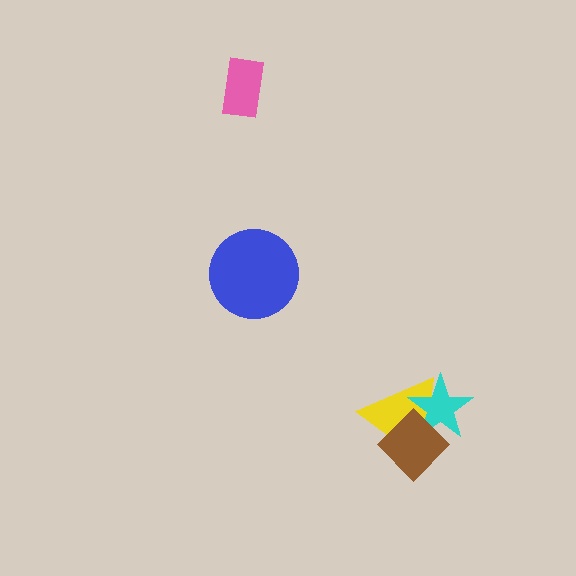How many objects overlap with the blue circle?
0 objects overlap with the blue circle.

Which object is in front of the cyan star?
The brown diamond is in front of the cyan star.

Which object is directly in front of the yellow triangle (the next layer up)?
The cyan star is directly in front of the yellow triangle.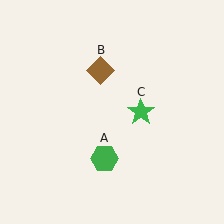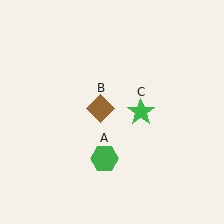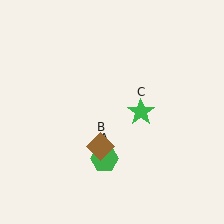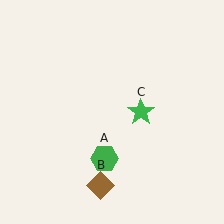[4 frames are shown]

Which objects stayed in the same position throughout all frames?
Green hexagon (object A) and green star (object C) remained stationary.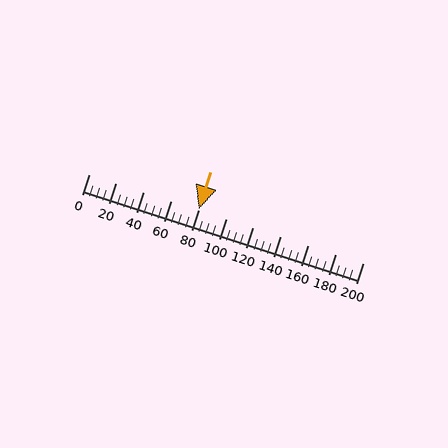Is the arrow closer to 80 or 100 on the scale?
The arrow is closer to 80.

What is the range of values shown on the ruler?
The ruler shows values from 0 to 200.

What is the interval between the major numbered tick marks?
The major tick marks are spaced 20 units apart.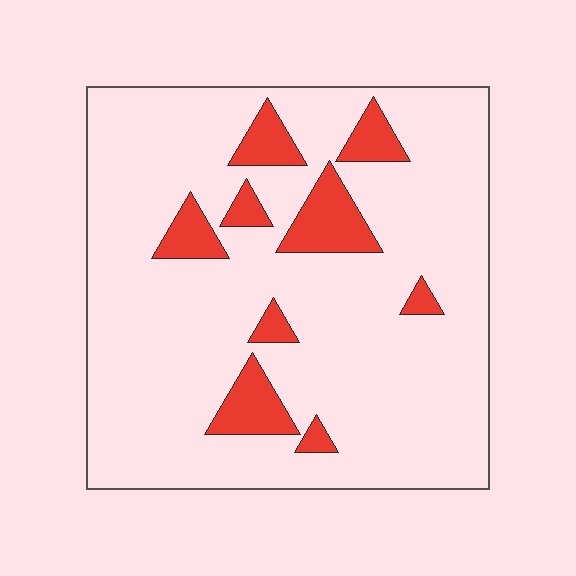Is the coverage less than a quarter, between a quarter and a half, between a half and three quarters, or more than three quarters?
Less than a quarter.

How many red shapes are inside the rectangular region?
9.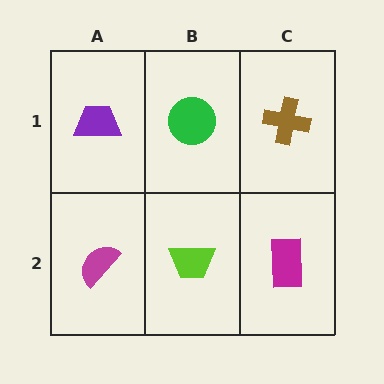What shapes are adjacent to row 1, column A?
A magenta semicircle (row 2, column A), a green circle (row 1, column B).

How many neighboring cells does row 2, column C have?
2.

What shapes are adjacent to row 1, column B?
A lime trapezoid (row 2, column B), a purple trapezoid (row 1, column A), a brown cross (row 1, column C).